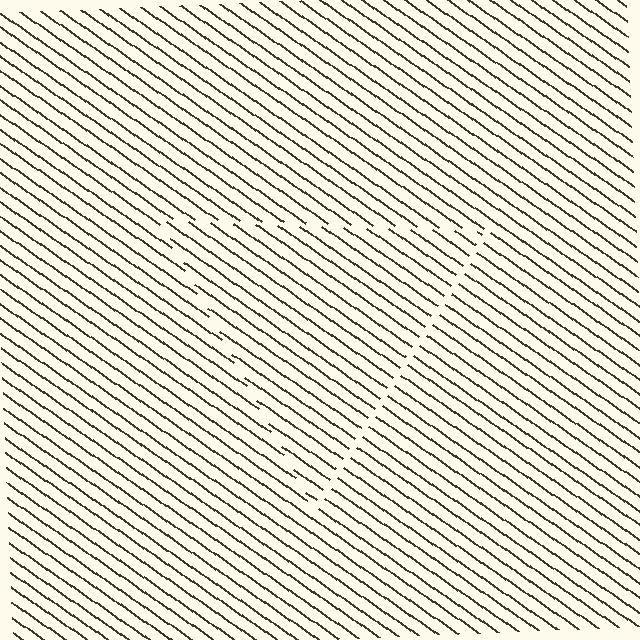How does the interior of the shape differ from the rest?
The interior of the shape contains the same grating, shifted by half a period — the contour is defined by the phase discontinuity where line-ends from the inner and outer gratings abut.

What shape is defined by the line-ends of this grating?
An illusory triangle. The interior of the shape contains the same grating, shifted by half a period — the contour is defined by the phase discontinuity where line-ends from the inner and outer gratings abut.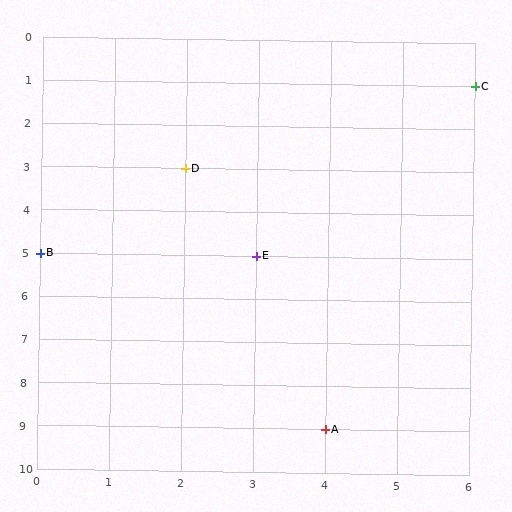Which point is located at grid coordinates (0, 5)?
Point B is at (0, 5).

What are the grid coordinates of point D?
Point D is at grid coordinates (2, 3).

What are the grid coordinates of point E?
Point E is at grid coordinates (3, 5).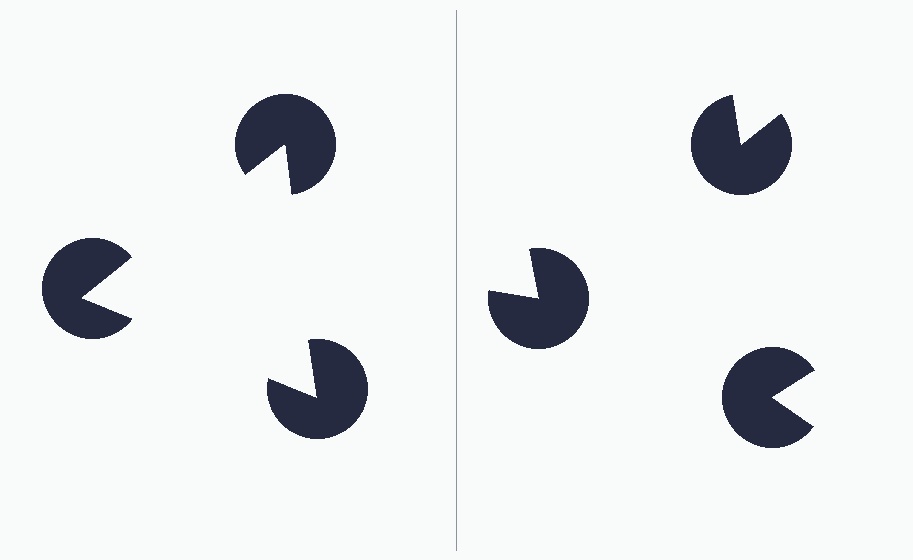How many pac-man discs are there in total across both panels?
6 — 3 on each side.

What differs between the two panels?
The pac-man discs are positioned identically on both sides; only the wedge orientations differ. On the left they align to a triangle; on the right they are misaligned.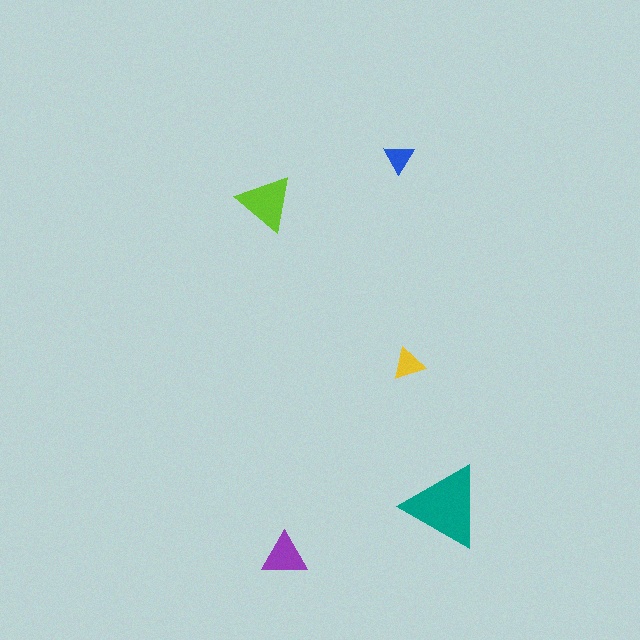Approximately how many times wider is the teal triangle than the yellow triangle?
About 2.5 times wider.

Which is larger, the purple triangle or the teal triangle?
The teal one.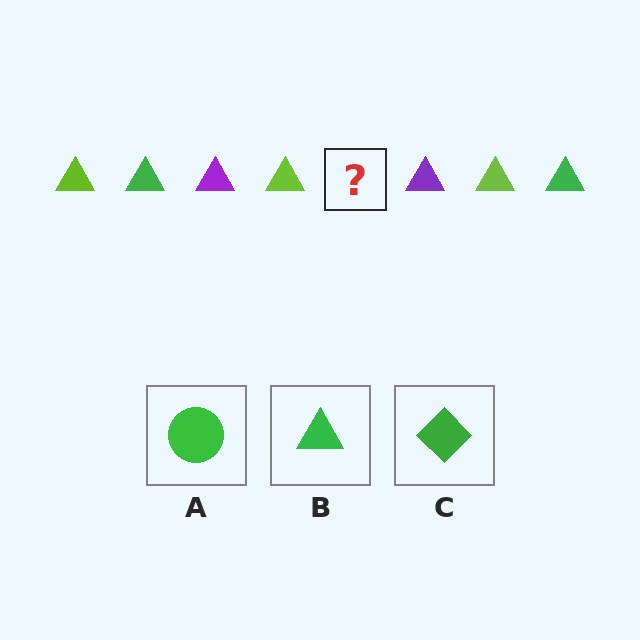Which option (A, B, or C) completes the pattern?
B.